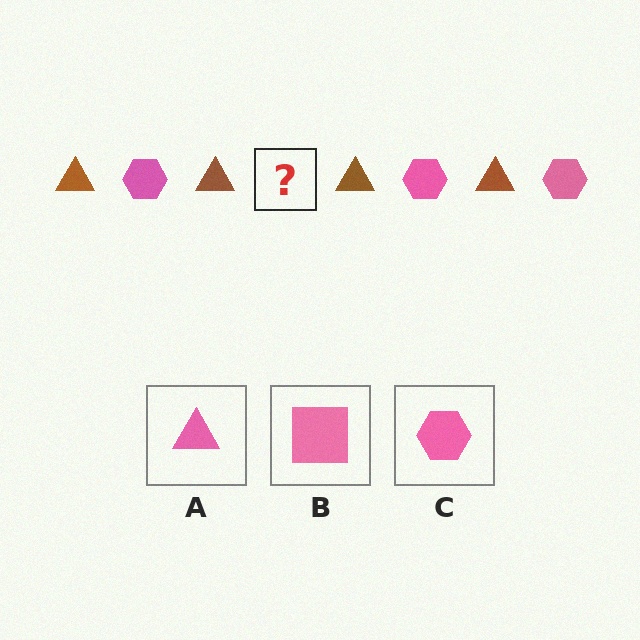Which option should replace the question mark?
Option C.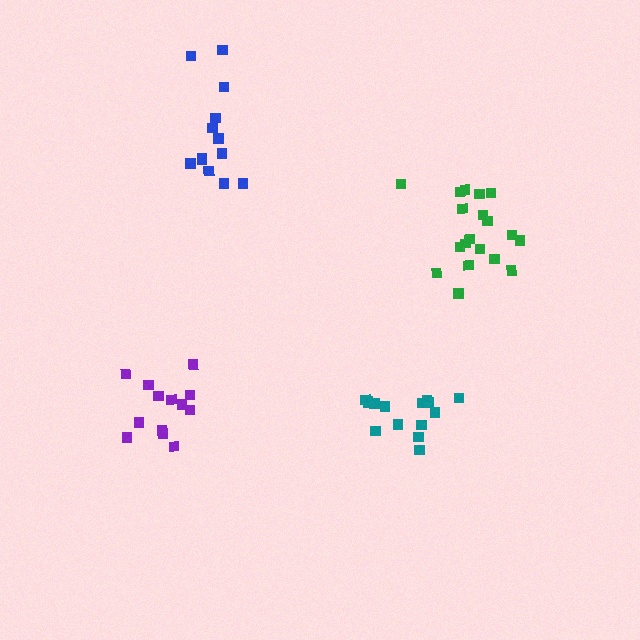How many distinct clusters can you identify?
There are 4 distinct clusters.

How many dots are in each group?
Group 1: 19 dots, Group 2: 13 dots, Group 3: 14 dots, Group 4: 13 dots (59 total).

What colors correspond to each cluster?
The clusters are colored: green, blue, teal, purple.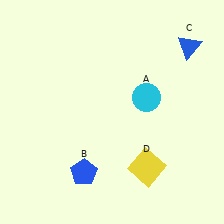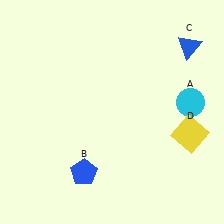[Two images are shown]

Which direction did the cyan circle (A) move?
The cyan circle (A) moved right.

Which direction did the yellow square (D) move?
The yellow square (D) moved right.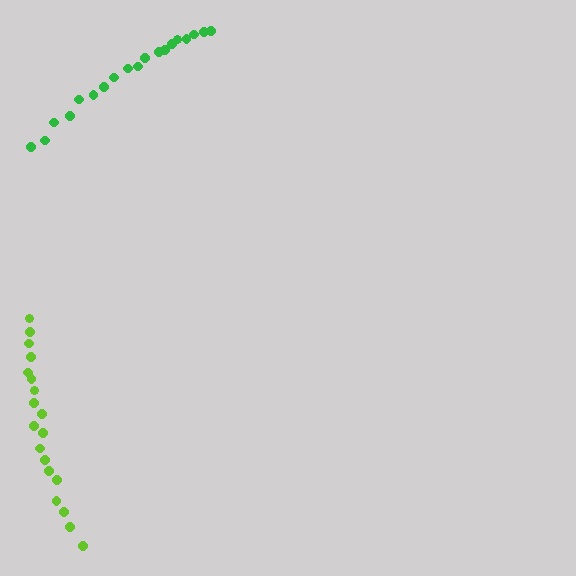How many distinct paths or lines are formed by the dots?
There are 2 distinct paths.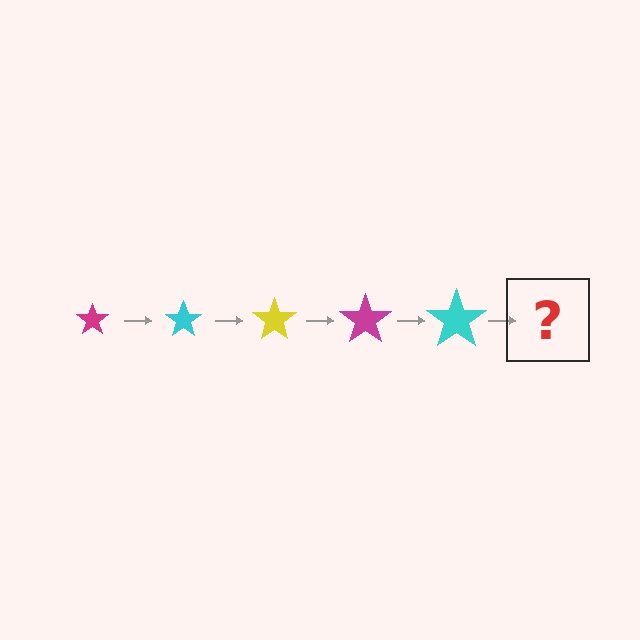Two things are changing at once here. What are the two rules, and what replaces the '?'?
The two rules are that the star grows larger each step and the color cycles through magenta, cyan, and yellow. The '?' should be a yellow star, larger than the previous one.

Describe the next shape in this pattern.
It should be a yellow star, larger than the previous one.